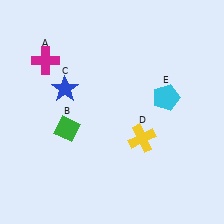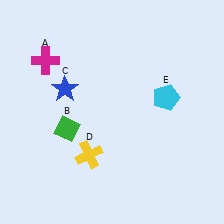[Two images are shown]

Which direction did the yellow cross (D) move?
The yellow cross (D) moved left.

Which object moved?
The yellow cross (D) moved left.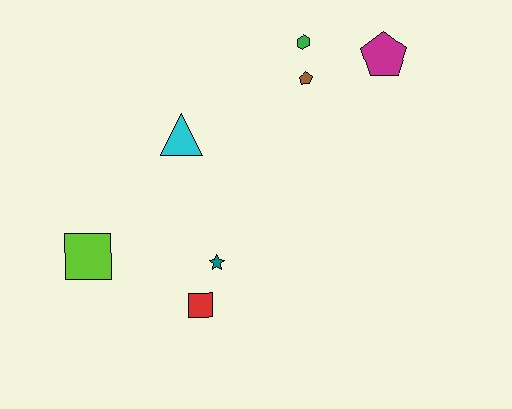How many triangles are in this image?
There is 1 triangle.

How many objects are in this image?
There are 7 objects.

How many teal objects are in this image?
There is 1 teal object.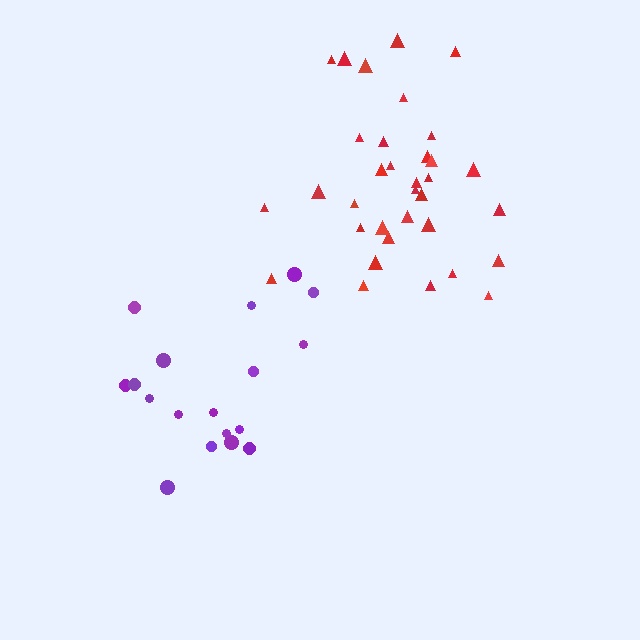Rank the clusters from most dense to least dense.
red, purple.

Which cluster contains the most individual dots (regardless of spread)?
Red (34).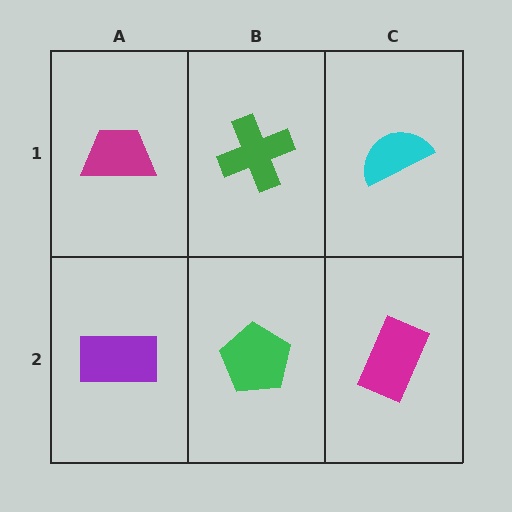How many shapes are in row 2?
3 shapes.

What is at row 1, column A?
A magenta trapezoid.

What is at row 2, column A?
A purple rectangle.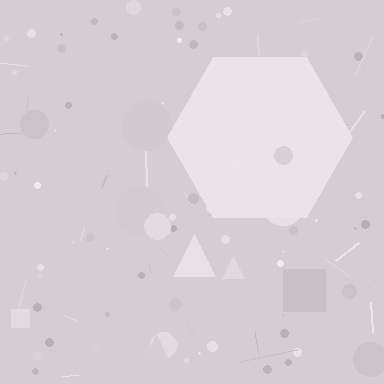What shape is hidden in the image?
A hexagon is hidden in the image.